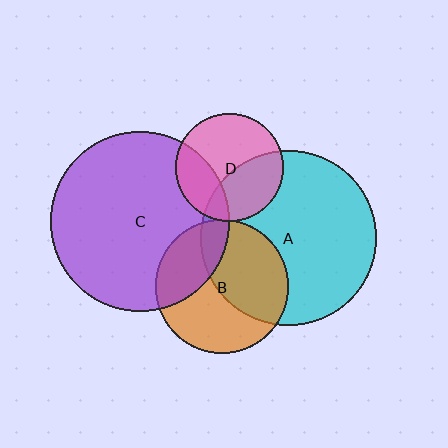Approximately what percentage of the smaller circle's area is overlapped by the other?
Approximately 30%.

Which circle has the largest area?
Circle C (purple).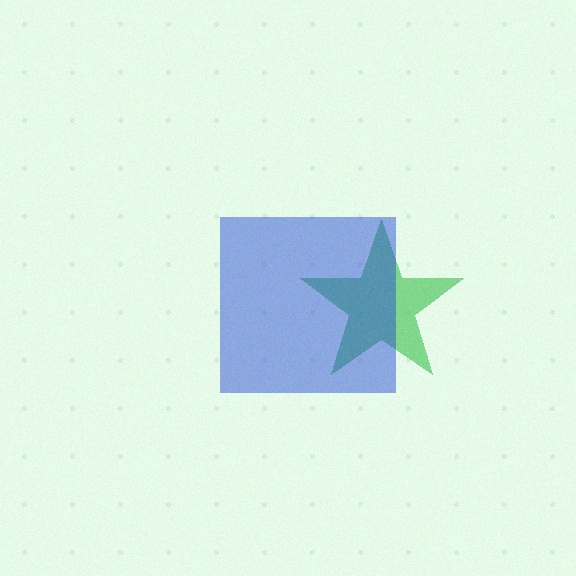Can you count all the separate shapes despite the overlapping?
Yes, there are 2 separate shapes.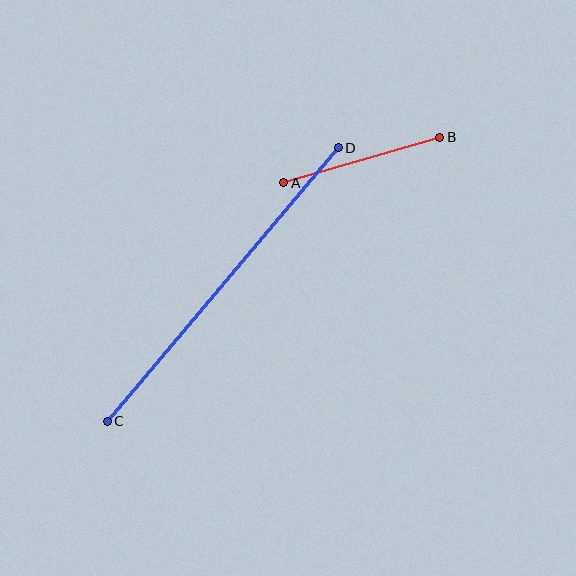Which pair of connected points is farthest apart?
Points C and D are farthest apart.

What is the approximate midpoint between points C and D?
The midpoint is at approximately (223, 285) pixels.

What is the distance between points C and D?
The distance is approximately 358 pixels.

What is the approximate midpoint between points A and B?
The midpoint is at approximately (362, 160) pixels.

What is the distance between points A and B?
The distance is approximately 162 pixels.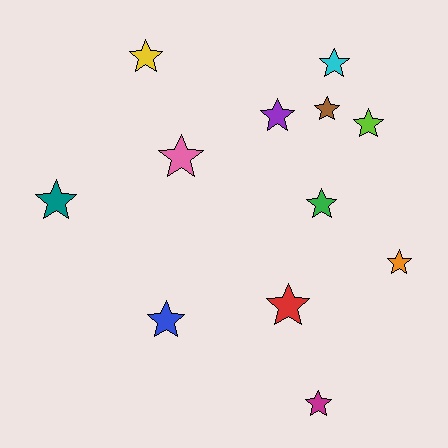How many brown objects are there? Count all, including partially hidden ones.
There is 1 brown object.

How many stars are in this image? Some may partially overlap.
There are 12 stars.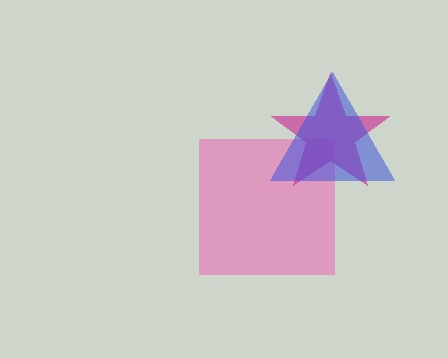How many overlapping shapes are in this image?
There are 3 overlapping shapes in the image.